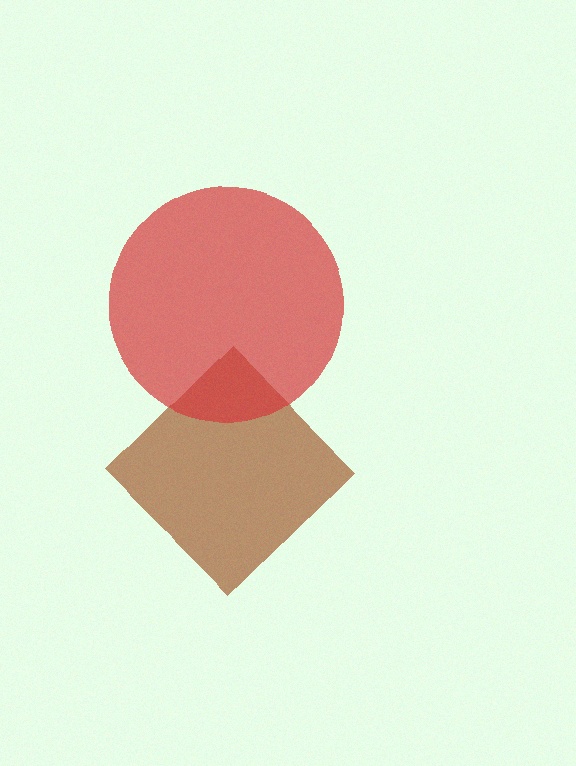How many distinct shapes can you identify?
There are 2 distinct shapes: a brown diamond, a red circle.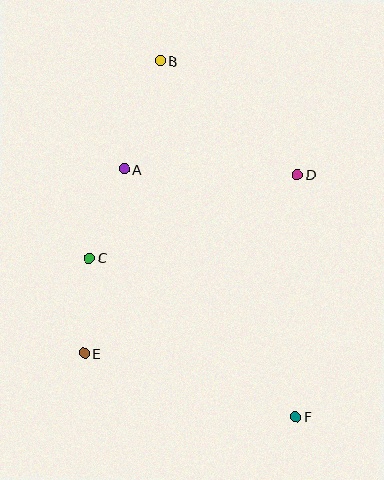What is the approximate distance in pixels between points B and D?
The distance between B and D is approximately 178 pixels.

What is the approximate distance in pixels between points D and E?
The distance between D and E is approximately 278 pixels.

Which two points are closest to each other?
Points A and C are closest to each other.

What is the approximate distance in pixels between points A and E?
The distance between A and E is approximately 189 pixels.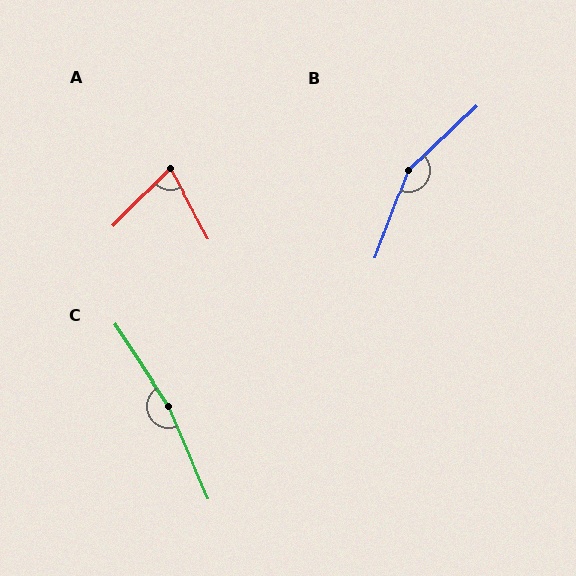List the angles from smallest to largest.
A (74°), B (153°), C (170°).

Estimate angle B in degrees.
Approximately 153 degrees.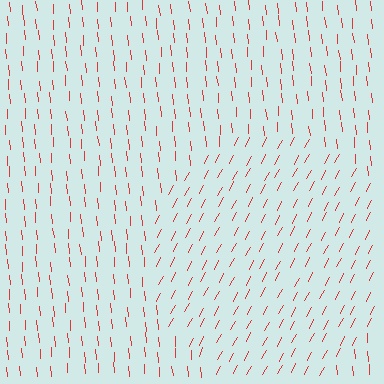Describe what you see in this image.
The image is filled with small red line segments. A circle region in the image has lines oriented differently from the surrounding lines, creating a visible texture boundary.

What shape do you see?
I see a circle.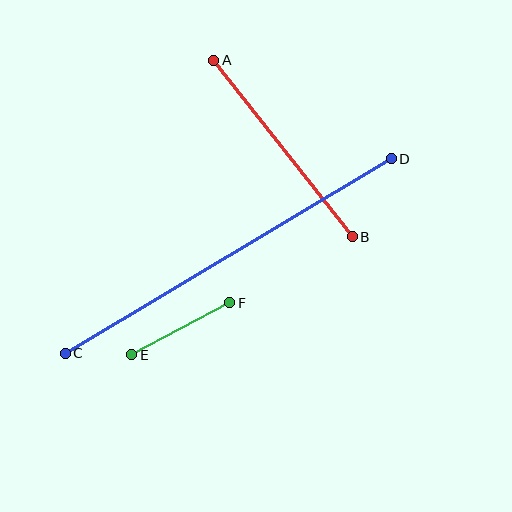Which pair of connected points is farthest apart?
Points C and D are farthest apart.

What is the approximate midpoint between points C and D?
The midpoint is at approximately (228, 256) pixels.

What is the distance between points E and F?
The distance is approximately 110 pixels.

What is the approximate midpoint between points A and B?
The midpoint is at approximately (283, 149) pixels.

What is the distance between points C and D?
The distance is approximately 380 pixels.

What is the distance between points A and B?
The distance is approximately 224 pixels.